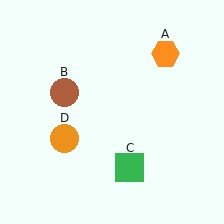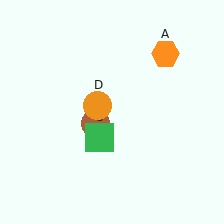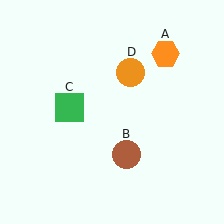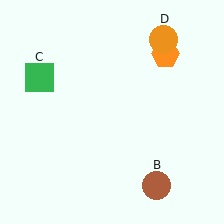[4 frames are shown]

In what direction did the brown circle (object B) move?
The brown circle (object B) moved down and to the right.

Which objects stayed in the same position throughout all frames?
Orange hexagon (object A) remained stationary.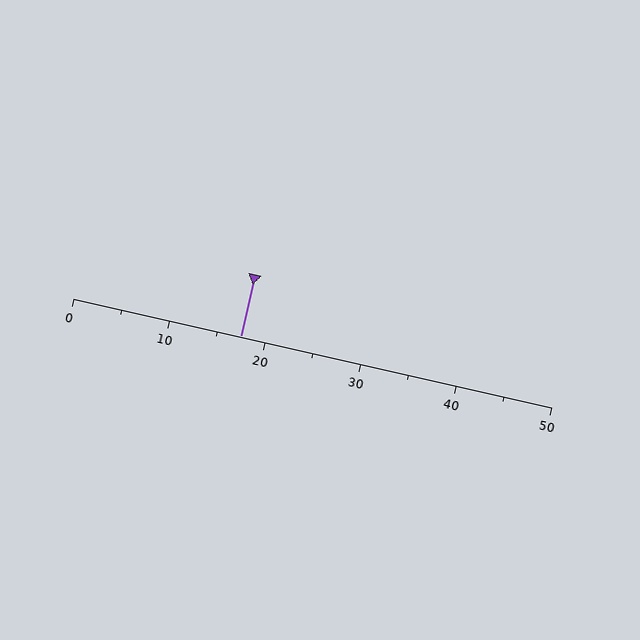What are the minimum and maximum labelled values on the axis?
The axis runs from 0 to 50.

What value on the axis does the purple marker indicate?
The marker indicates approximately 17.5.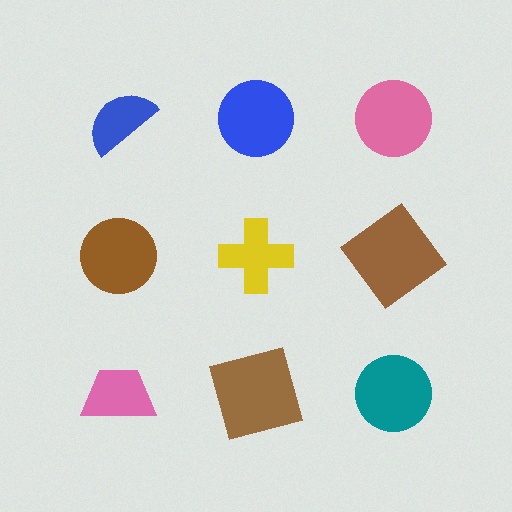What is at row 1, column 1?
A blue semicircle.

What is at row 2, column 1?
A brown circle.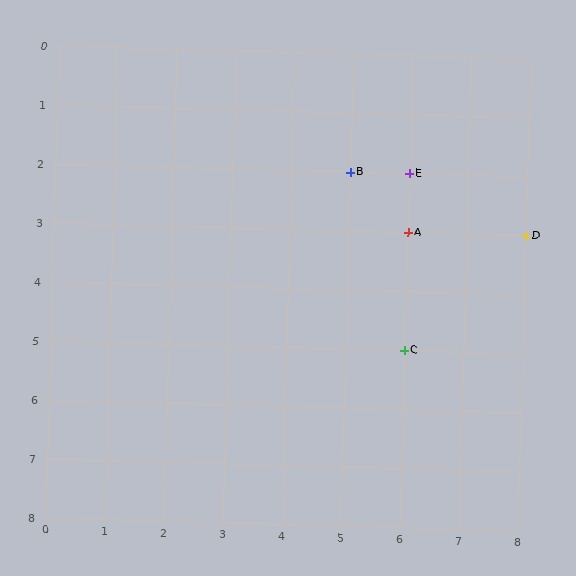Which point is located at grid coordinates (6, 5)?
Point C is at (6, 5).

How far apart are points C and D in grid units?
Points C and D are 2 columns and 2 rows apart (about 2.8 grid units diagonally).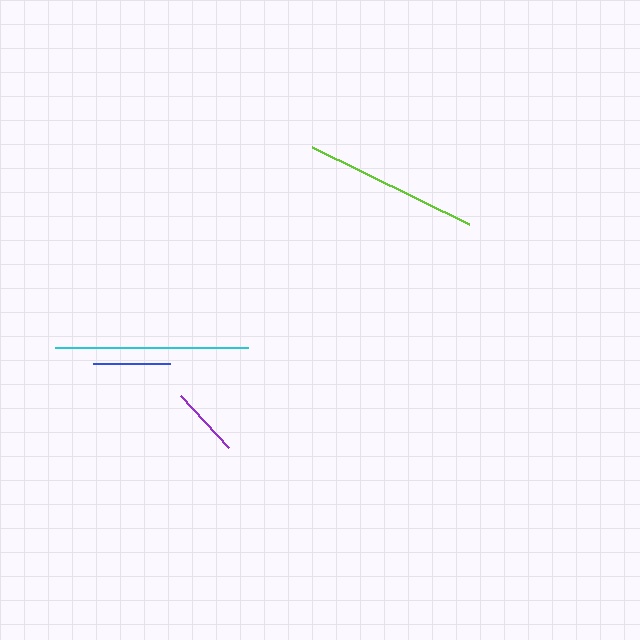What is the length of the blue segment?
The blue segment is approximately 76 pixels long.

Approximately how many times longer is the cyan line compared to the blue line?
The cyan line is approximately 2.5 times the length of the blue line.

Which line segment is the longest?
The cyan line is the longest at approximately 192 pixels.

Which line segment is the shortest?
The purple line is the shortest at approximately 71 pixels.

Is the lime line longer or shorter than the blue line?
The lime line is longer than the blue line.